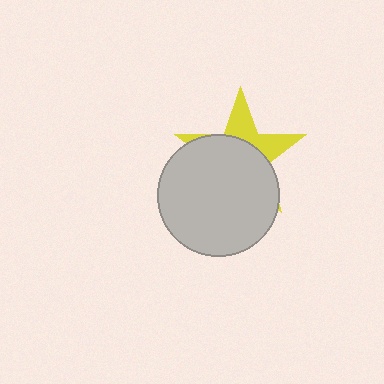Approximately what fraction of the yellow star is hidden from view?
Roughly 66% of the yellow star is hidden behind the light gray circle.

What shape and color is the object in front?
The object in front is a light gray circle.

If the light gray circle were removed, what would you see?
You would see the complete yellow star.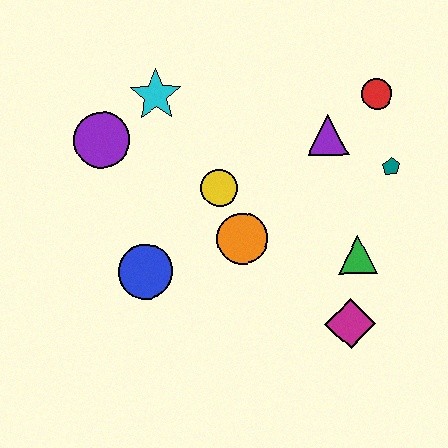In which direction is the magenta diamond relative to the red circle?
The magenta diamond is below the red circle.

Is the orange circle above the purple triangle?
No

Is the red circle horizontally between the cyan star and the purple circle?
No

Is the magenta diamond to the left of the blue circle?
No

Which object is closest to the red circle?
The purple triangle is closest to the red circle.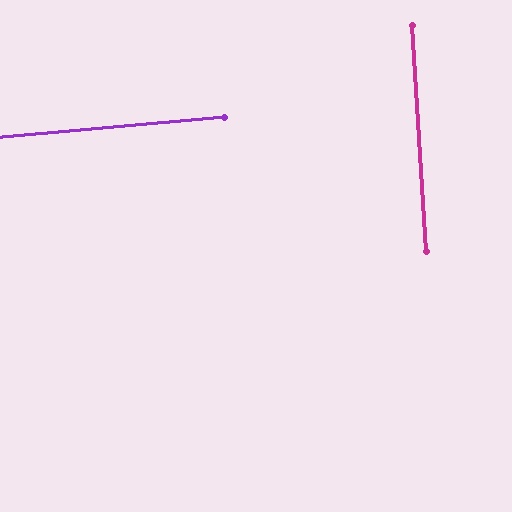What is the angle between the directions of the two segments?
Approximately 89 degrees.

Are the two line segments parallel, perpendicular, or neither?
Perpendicular — they meet at approximately 89°.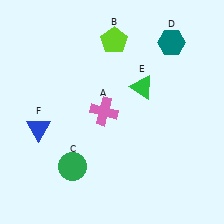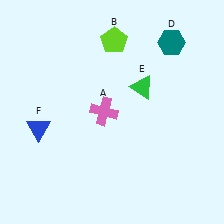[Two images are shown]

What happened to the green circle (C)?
The green circle (C) was removed in Image 2. It was in the bottom-left area of Image 1.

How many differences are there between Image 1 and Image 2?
There is 1 difference between the two images.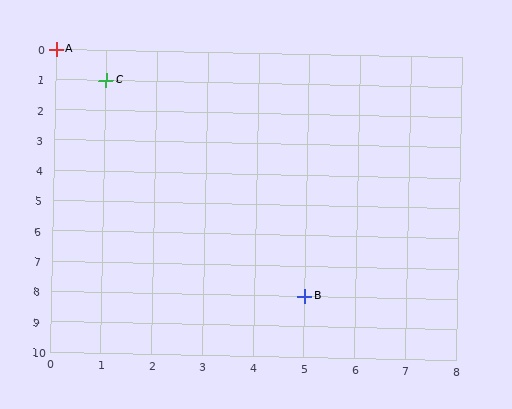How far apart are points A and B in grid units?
Points A and B are 5 columns and 8 rows apart (about 9.4 grid units diagonally).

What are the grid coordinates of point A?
Point A is at grid coordinates (0, 0).